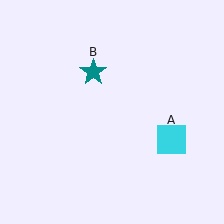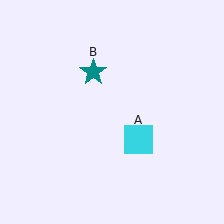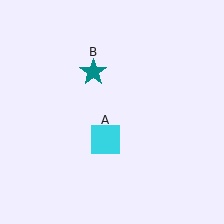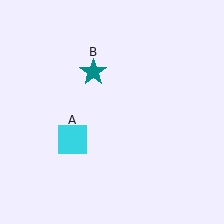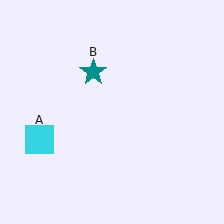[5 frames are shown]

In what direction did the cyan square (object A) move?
The cyan square (object A) moved left.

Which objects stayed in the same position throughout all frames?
Teal star (object B) remained stationary.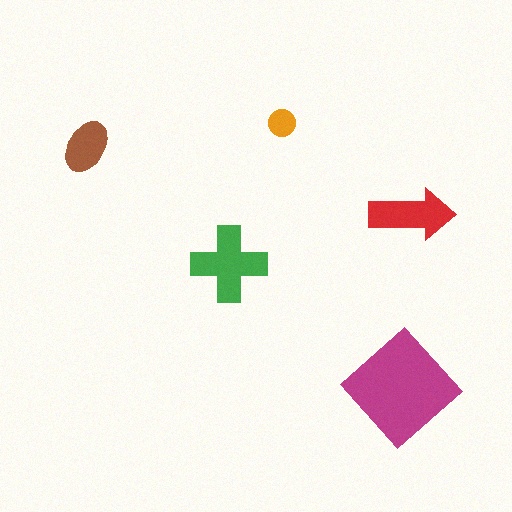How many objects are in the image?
There are 5 objects in the image.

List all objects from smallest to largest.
The orange circle, the brown ellipse, the red arrow, the green cross, the magenta diamond.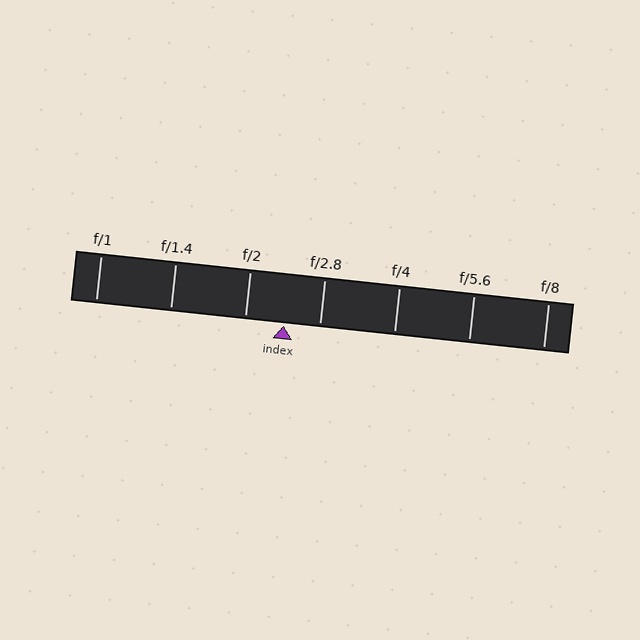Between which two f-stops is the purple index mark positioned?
The index mark is between f/2 and f/2.8.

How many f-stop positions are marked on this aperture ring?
There are 7 f-stop positions marked.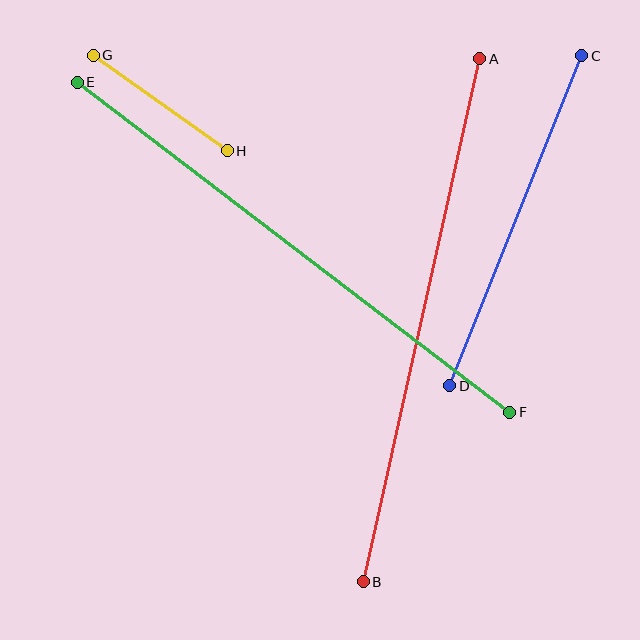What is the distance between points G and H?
The distance is approximately 164 pixels.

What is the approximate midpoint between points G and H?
The midpoint is at approximately (160, 103) pixels.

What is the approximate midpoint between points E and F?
The midpoint is at approximately (294, 247) pixels.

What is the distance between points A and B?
The distance is approximately 536 pixels.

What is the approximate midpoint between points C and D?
The midpoint is at approximately (516, 221) pixels.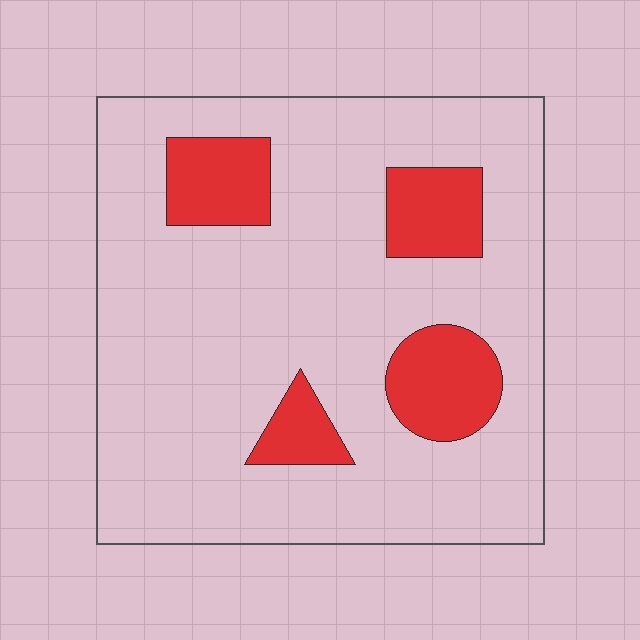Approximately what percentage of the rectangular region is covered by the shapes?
Approximately 15%.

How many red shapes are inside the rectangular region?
4.